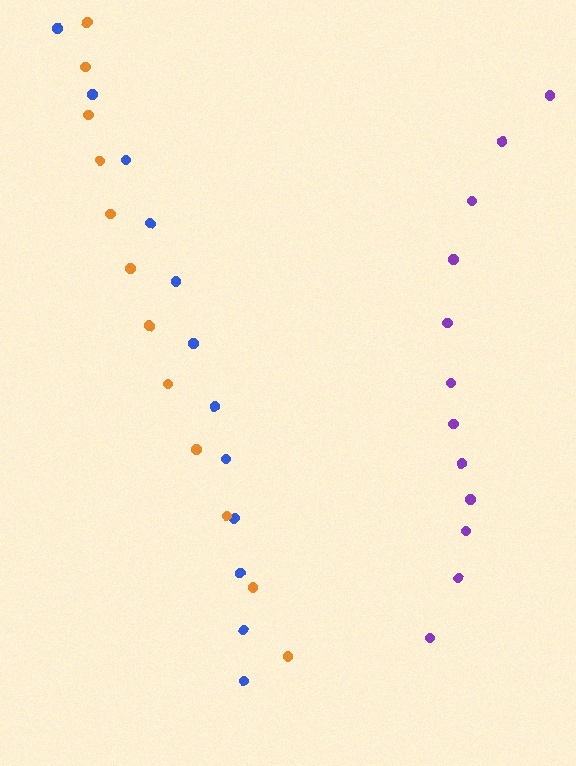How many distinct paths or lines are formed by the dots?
There are 3 distinct paths.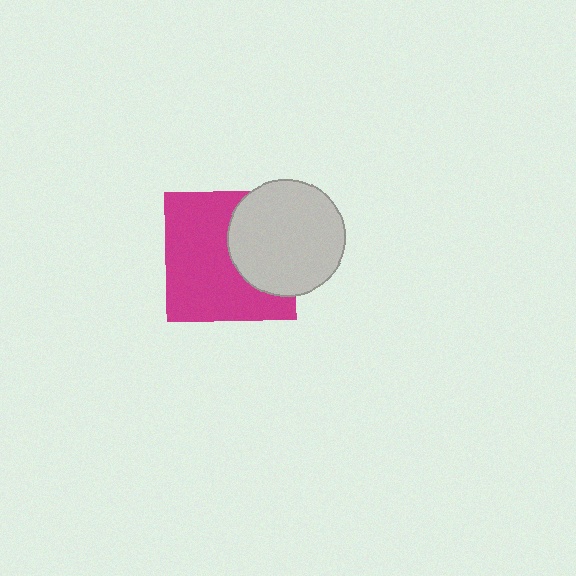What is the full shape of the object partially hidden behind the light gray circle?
The partially hidden object is a magenta square.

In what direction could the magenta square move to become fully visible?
The magenta square could move left. That would shift it out from behind the light gray circle entirely.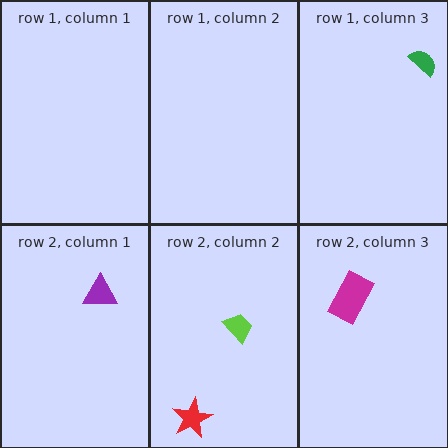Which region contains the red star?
The row 2, column 2 region.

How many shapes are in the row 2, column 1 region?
1.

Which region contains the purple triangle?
The row 2, column 1 region.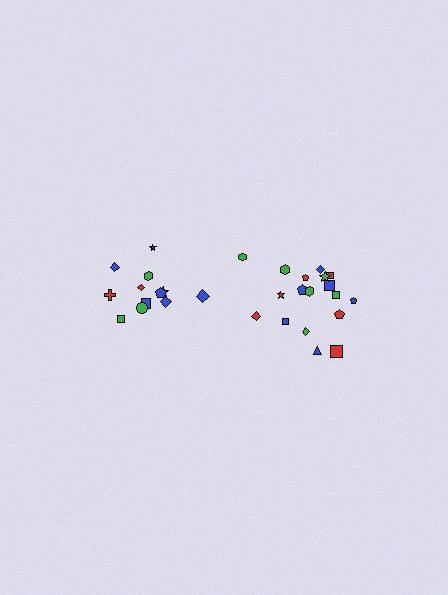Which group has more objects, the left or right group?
The right group.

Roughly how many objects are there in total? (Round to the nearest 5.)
Roughly 30 objects in total.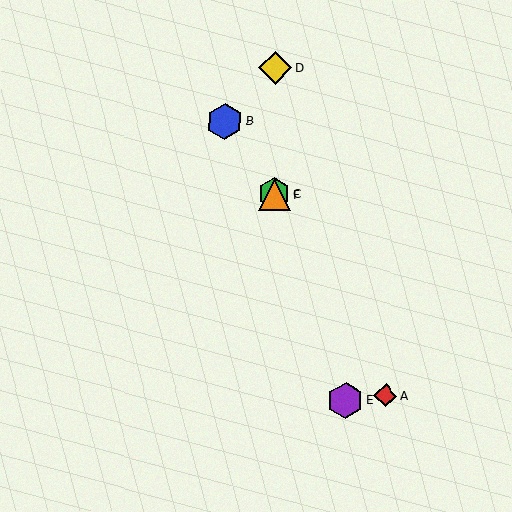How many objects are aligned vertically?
3 objects (C, D, F) are aligned vertically.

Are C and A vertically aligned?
No, C is at x≈274 and A is at x≈386.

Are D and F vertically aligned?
Yes, both are at x≈275.